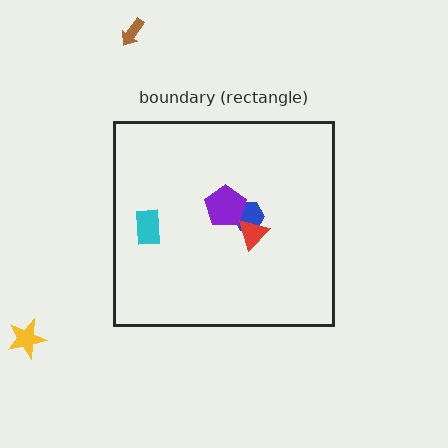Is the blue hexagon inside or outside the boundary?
Inside.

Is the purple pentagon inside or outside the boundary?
Inside.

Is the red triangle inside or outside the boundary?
Inside.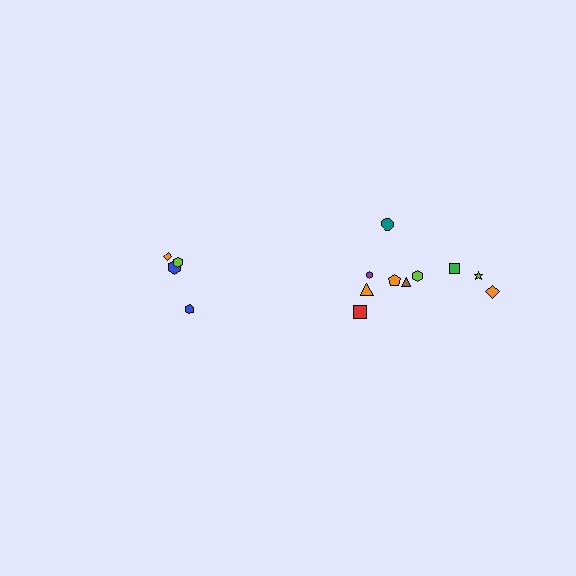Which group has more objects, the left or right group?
The right group.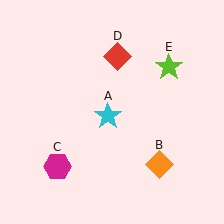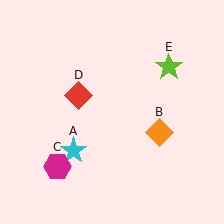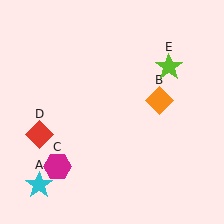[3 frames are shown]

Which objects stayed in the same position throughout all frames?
Magenta hexagon (object C) and lime star (object E) remained stationary.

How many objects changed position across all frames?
3 objects changed position: cyan star (object A), orange diamond (object B), red diamond (object D).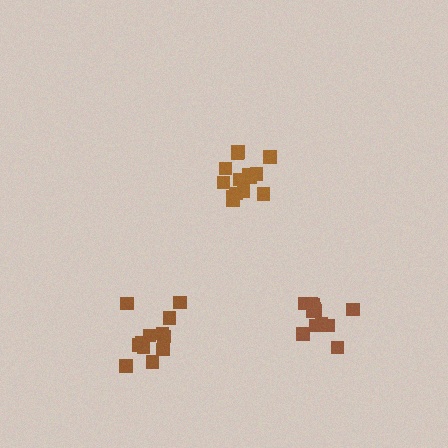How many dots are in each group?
Group 1: 14 dots, Group 2: 12 dots, Group 3: 12 dots (38 total).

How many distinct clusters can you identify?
There are 3 distinct clusters.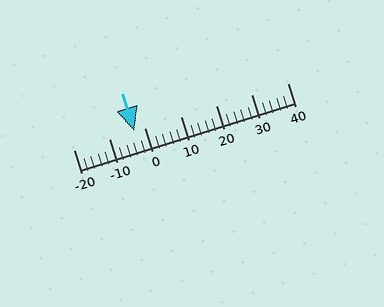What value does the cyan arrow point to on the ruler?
The cyan arrow points to approximately -3.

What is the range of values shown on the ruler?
The ruler shows values from -20 to 40.